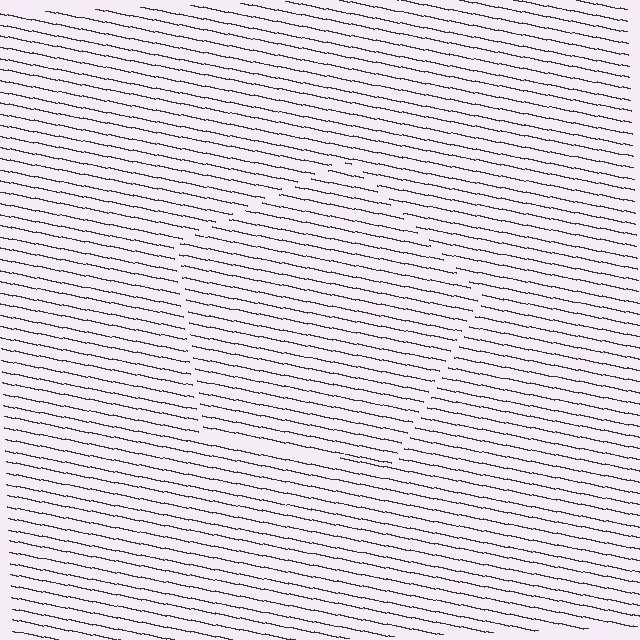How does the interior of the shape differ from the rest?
The interior of the shape contains the same grating, shifted by half a period — the contour is defined by the phase discontinuity where line-ends from the inner and outer gratings abut.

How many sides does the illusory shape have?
5 sides — the line-ends trace a pentagon.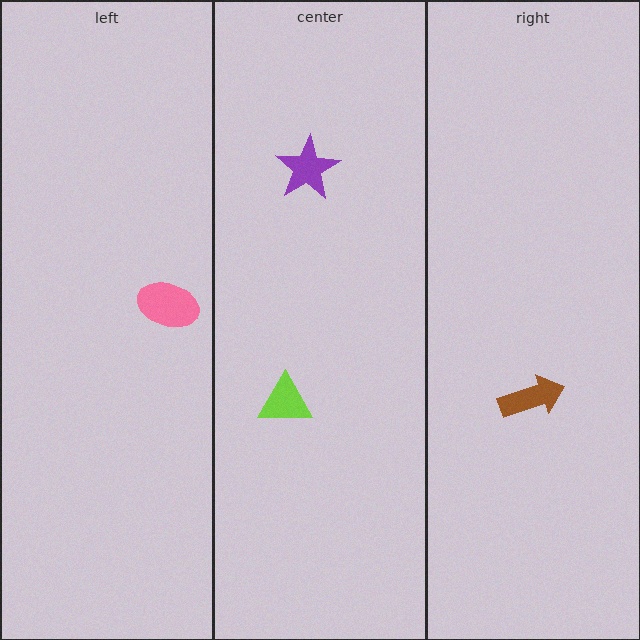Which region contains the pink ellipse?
The left region.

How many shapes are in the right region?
1.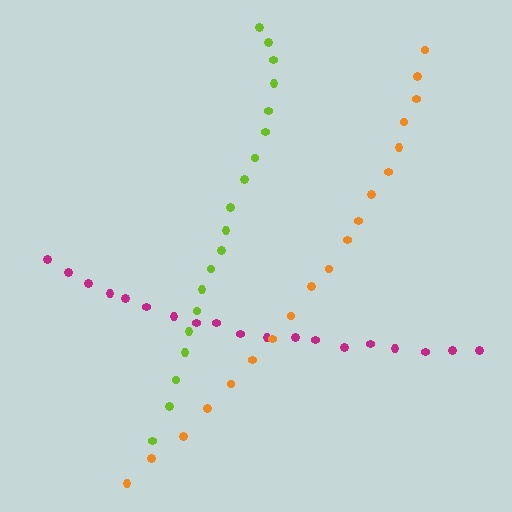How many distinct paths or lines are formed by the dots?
There are 3 distinct paths.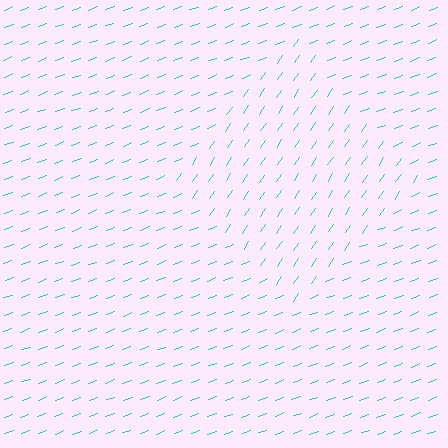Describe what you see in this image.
The image is filled with small cyan line segments. A diamond region in the image has lines oriented differently from the surrounding lines, creating a visible texture boundary.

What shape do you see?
I see a diamond.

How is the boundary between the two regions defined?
The boundary is defined purely by a change in line orientation (approximately 35 degrees difference). All lines are the same color and thickness.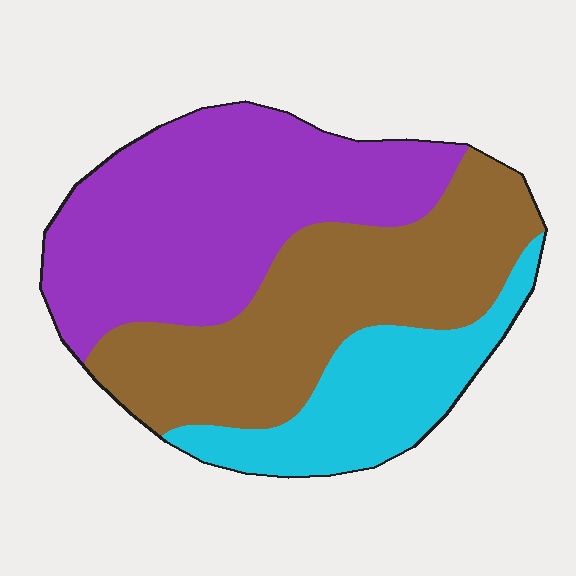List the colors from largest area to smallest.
From largest to smallest: purple, brown, cyan.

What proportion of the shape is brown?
Brown covers about 40% of the shape.